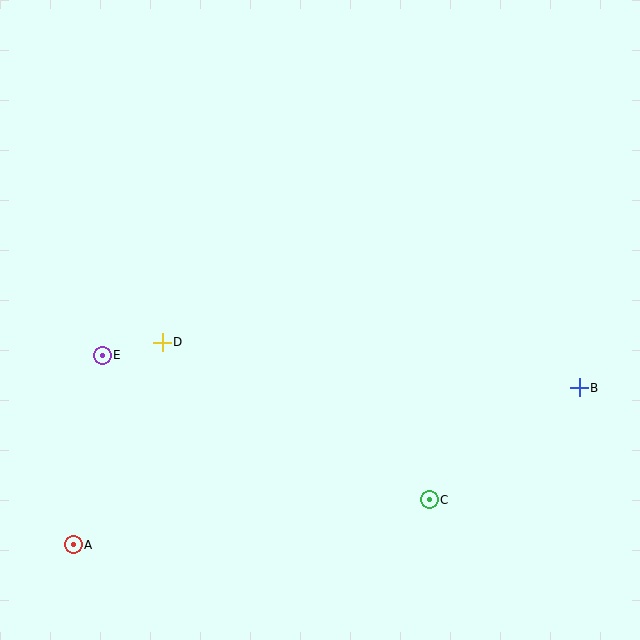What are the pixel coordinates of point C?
Point C is at (429, 500).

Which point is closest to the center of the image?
Point D at (162, 342) is closest to the center.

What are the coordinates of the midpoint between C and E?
The midpoint between C and E is at (266, 427).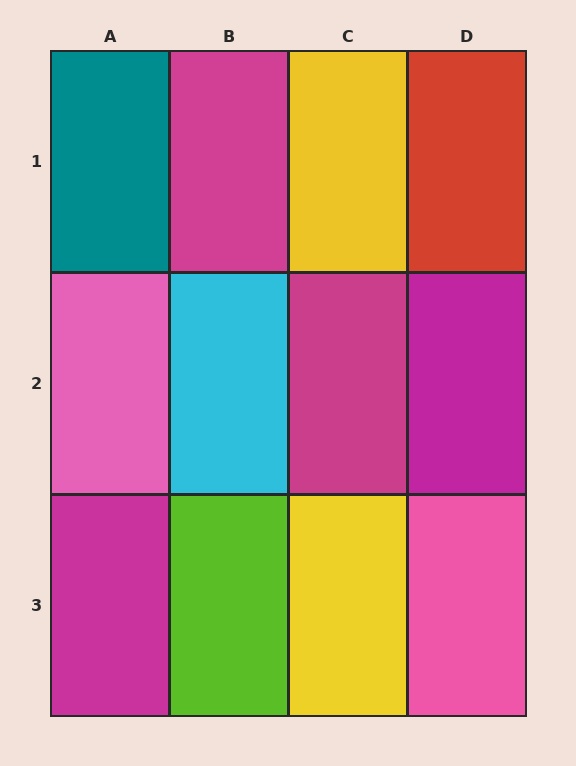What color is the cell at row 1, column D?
Red.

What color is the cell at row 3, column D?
Pink.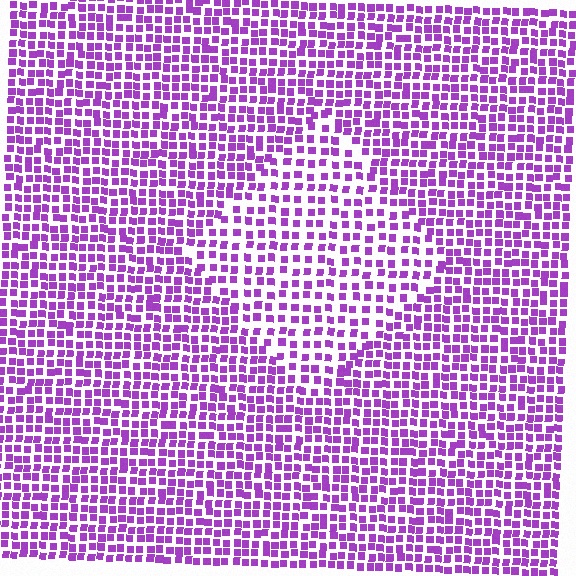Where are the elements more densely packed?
The elements are more densely packed outside the diamond boundary.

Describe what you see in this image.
The image contains small purple elements arranged at two different densities. A diamond-shaped region is visible where the elements are less densely packed than the surrounding area.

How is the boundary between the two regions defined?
The boundary is defined by a change in element density (approximately 1.6x ratio). All elements are the same color, size, and shape.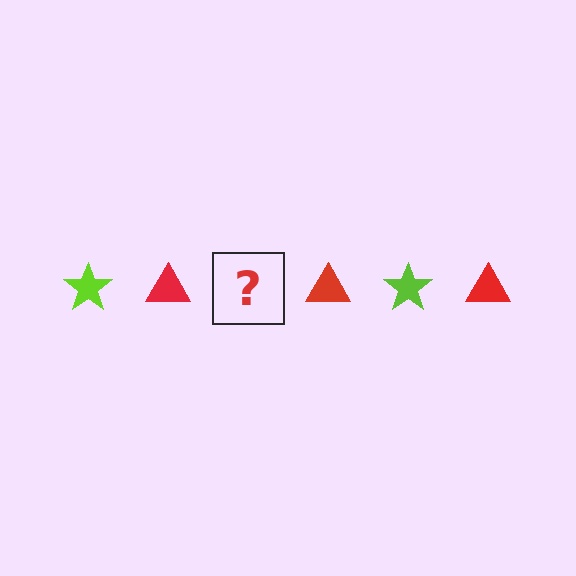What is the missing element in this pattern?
The missing element is a lime star.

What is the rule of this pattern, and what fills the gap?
The rule is that the pattern alternates between lime star and red triangle. The gap should be filled with a lime star.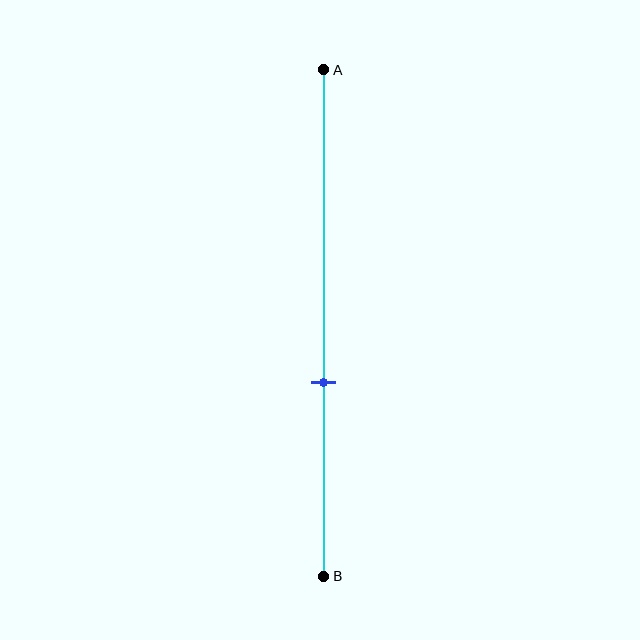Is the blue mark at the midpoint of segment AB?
No, the mark is at about 60% from A, not at the 50% midpoint.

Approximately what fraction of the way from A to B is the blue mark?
The blue mark is approximately 60% of the way from A to B.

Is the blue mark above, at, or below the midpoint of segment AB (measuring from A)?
The blue mark is below the midpoint of segment AB.